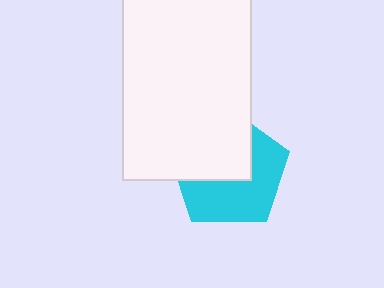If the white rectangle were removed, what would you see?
You would see the complete cyan pentagon.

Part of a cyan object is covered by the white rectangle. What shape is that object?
It is a pentagon.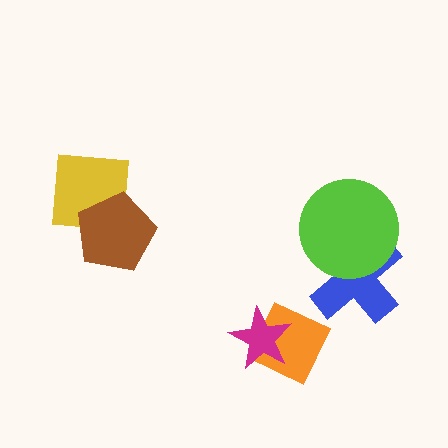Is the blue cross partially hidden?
Yes, it is partially covered by another shape.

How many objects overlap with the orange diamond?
1 object overlaps with the orange diamond.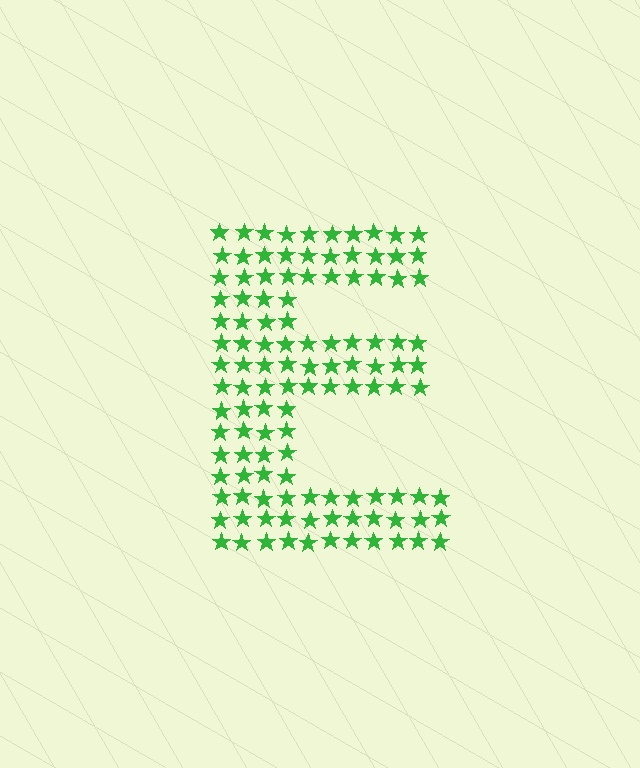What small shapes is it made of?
It is made of small stars.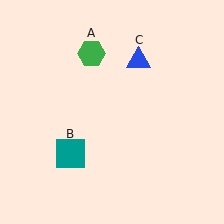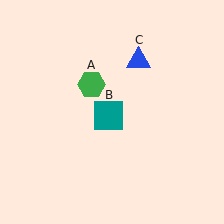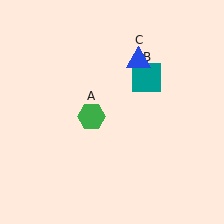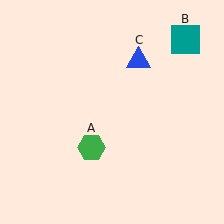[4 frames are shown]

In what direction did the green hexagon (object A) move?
The green hexagon (object A) moved down.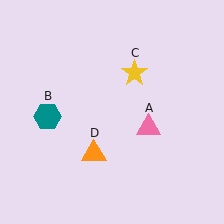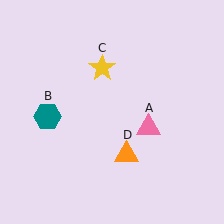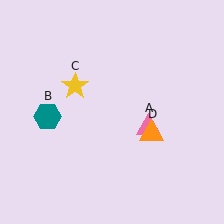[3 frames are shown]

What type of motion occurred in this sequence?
The yellow star (object C), orange triangle (object D) rotated counterclockwise around the center of the scene.